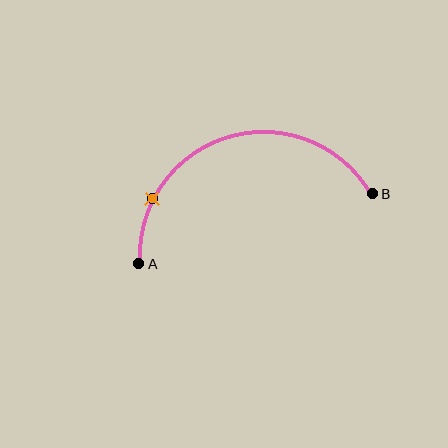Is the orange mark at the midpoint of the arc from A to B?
No. The orange mark lies on the arc but is closer to endpoint A. The arc midpoint would be at the point on the curve equidistant along the arc from both A and B.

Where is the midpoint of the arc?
The arc midpoint is the point on the curve farthest from the straight line joining A and B. It sits above that line.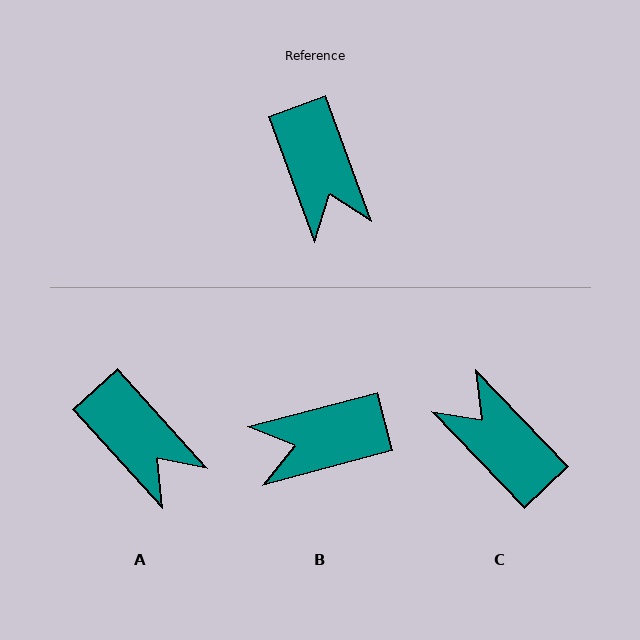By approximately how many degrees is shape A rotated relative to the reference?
Approximately 22 degrees counter-clockwise.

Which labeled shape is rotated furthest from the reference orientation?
C, about 156 degrees away.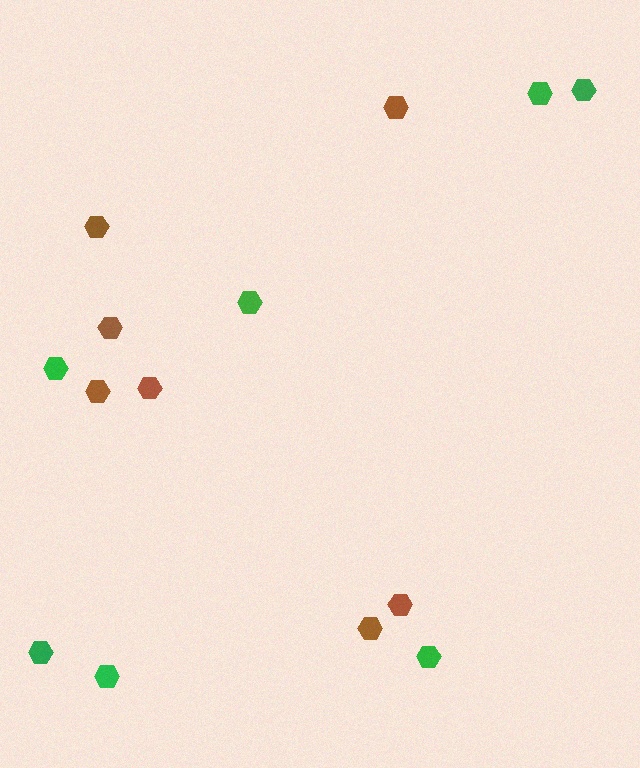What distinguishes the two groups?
There are 2 groups: one group of green hexagons (7) and one group of brown hexagons (7).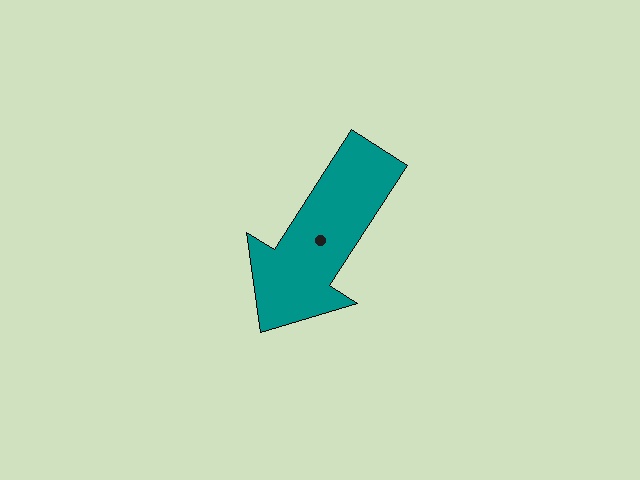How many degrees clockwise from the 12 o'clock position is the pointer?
Approximately 213 degrees.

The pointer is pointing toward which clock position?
Roughly 7 o'clock.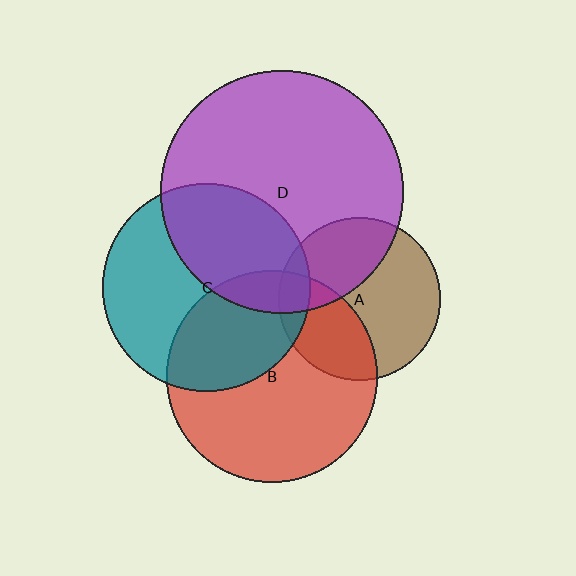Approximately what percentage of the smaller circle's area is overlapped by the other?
Approximately 10%.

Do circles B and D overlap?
Yes.